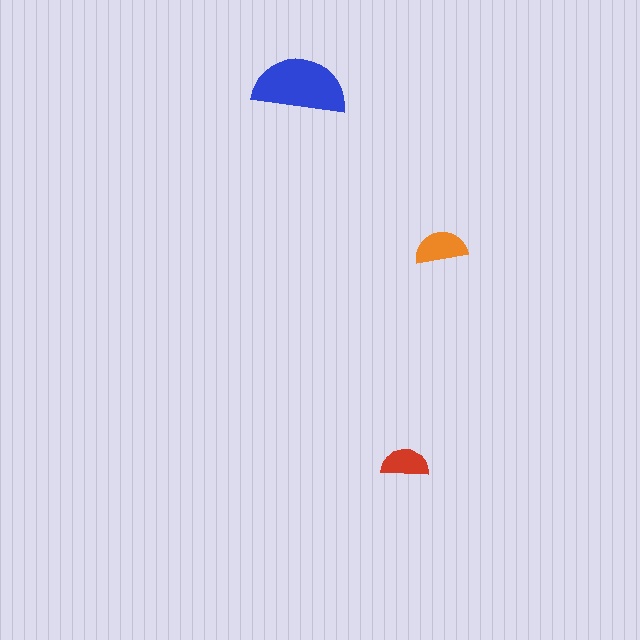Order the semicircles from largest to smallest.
the blue one, the orange one, the red one.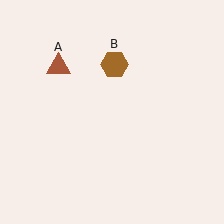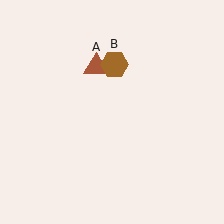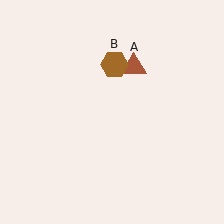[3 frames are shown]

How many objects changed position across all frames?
1 object changed position: brown triangle (object A).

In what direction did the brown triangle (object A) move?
The brown triangle (object A) moved right.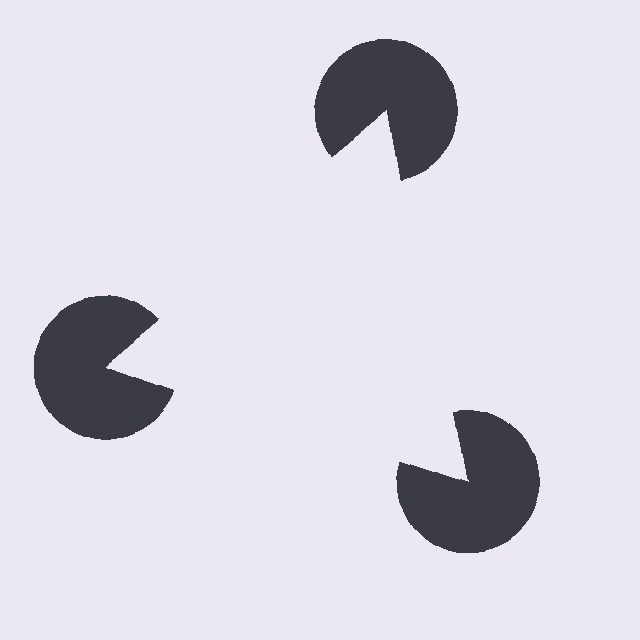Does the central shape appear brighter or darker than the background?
It typically appears slightly brighter than the background, even though no actual brightness change is drawn.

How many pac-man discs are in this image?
There are 3 — one at each vertex of the illusory triangle.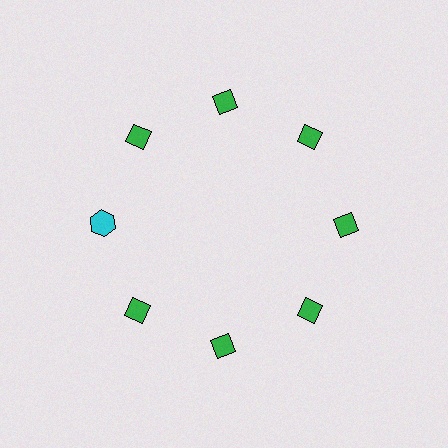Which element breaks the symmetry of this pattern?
The cyan hexagon at roughly the 9 o'clock position breaks the symmetry. All other shapes are green diamonds.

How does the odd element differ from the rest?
It differs in both color (cyan instead of green) and shape (hexagon instead of diamond).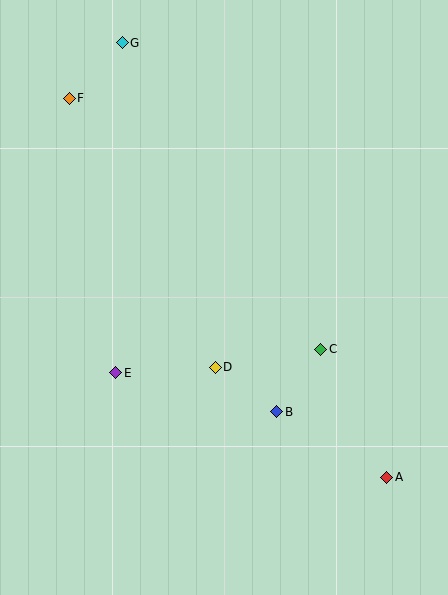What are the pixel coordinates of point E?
Point E is at (116, 373).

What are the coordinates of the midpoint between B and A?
The midpoint between B and A is at (332, 444).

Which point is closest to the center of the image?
Point D at (215, 367) is closest to the center.